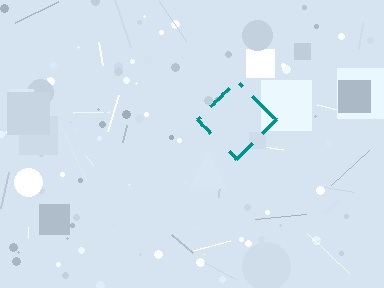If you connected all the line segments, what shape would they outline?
They would outline a diamond.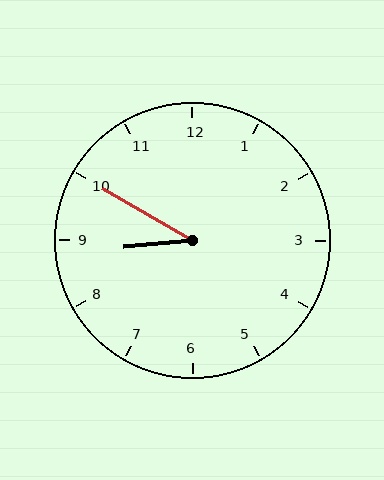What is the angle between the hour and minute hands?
Approximately 35 degrees.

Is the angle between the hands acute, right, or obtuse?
It is acute.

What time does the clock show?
8:50.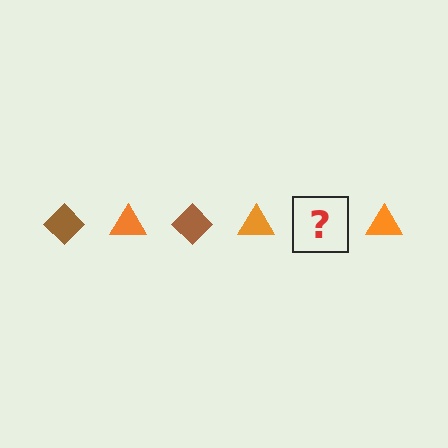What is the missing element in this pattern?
The missing element is a brown diamond.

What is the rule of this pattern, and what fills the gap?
The rule is that the pattern alternates between brown diamond and orange triangle. The gap should be filled with a brown diamond.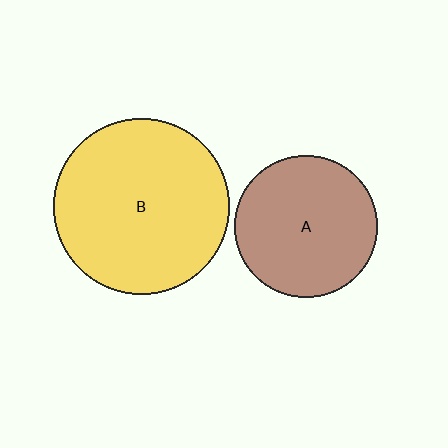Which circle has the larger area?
Circle B (yellow).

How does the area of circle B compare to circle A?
Approximately 1.5 times.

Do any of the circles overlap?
No, none of the circles overlap.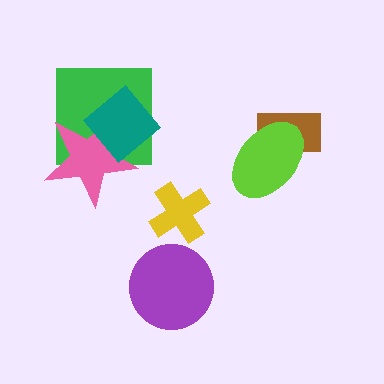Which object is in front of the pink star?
The teal diamond is in front of the pink star.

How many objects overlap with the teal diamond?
2 objects overlap with the teal diamond.